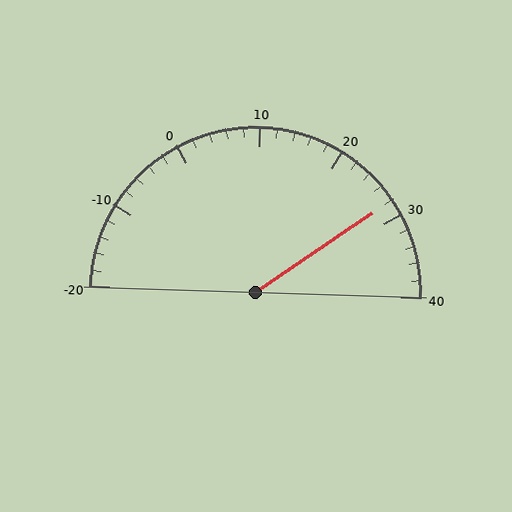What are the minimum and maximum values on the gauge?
The gauge ranges from -20 to 40.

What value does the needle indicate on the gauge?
The needle indicates approximately 28.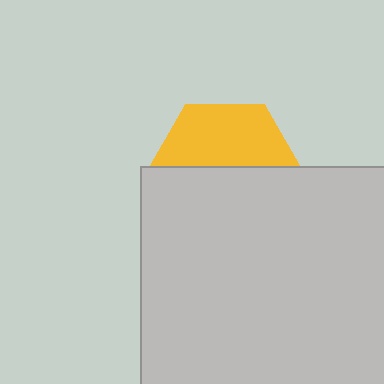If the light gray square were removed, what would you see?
You would see the complete yellow hexagon.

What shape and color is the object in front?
The object in front is a light gray square.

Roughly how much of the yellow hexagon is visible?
A small part of it is visible (roughly 43%).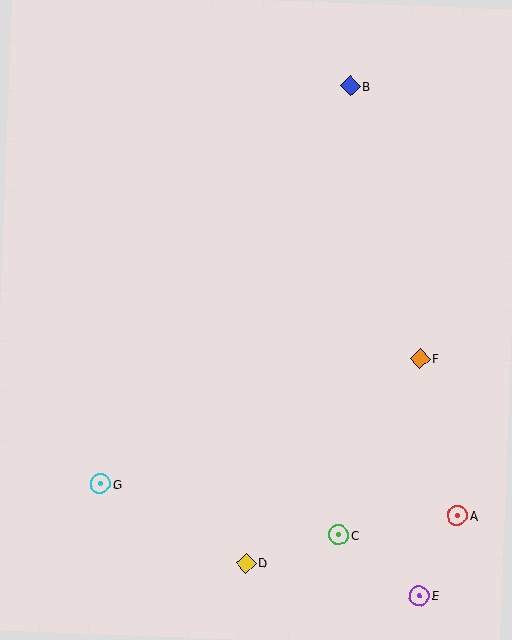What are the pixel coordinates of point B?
Point B is at (350, 86).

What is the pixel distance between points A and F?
The distance between A and F is 162 pixels.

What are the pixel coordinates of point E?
Point E is at (419, 596).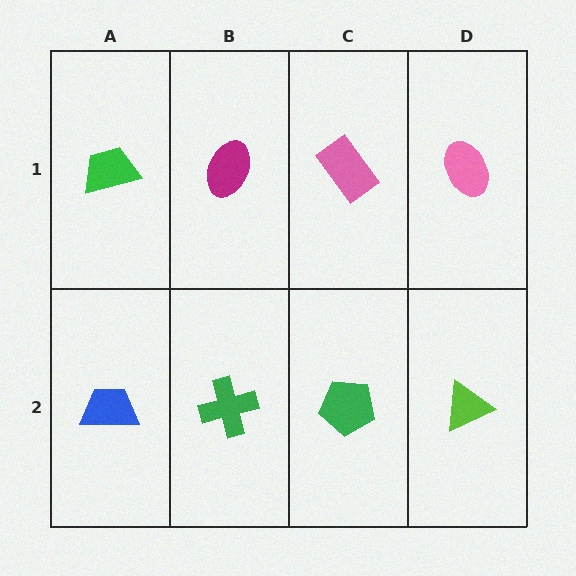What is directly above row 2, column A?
A green trapezoid.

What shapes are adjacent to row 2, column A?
A green trapezoid (row 1, column A), a green cross (row 2, column B).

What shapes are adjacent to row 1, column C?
A green pentagon (row 2, column C), a magenta ellipse (row 1, column B), a pink ellipse (row 1, column D).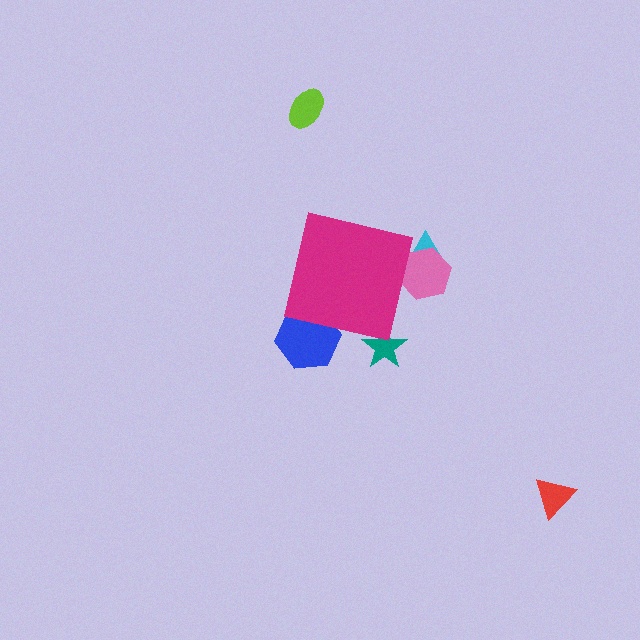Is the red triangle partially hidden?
No, the red triangle is fully visible.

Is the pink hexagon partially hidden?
Yes, the pink hexagon is partially hidden behind the magenta square.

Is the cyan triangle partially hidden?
Yes, the cyan triangle is partially hidden behind the magenta square.